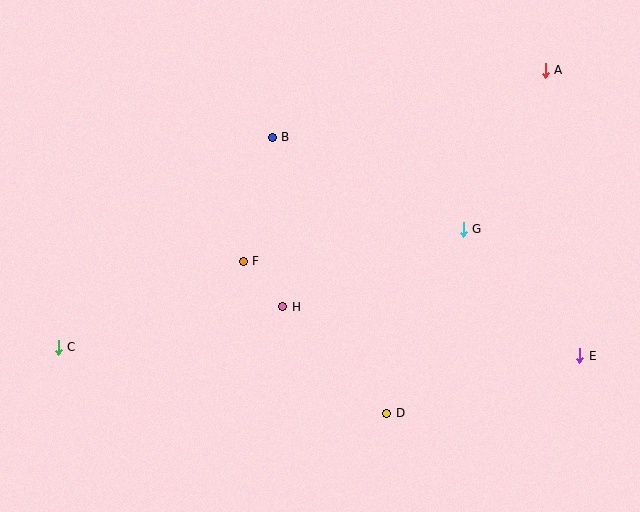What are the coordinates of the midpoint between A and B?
The midpoint between A and B is at (409, 104).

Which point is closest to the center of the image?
Point H at (283, 307) is closest to the center.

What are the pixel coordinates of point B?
Point B is at (272, 137).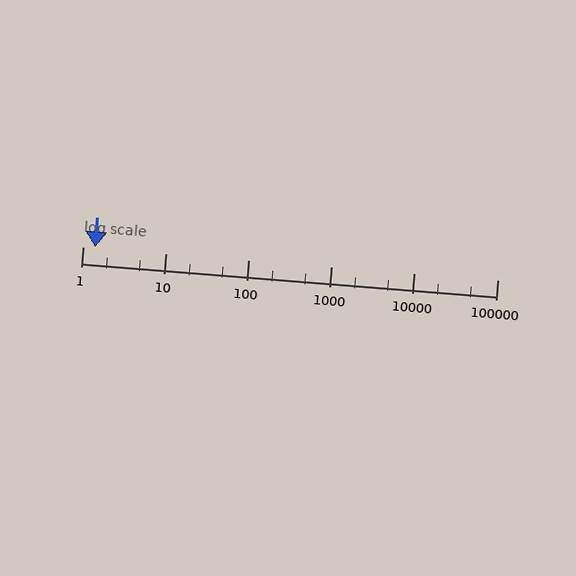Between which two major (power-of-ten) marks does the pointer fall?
The pointer is between 1 and 10.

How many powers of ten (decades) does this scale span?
The scale spans 5 decades, from 1 to 100000.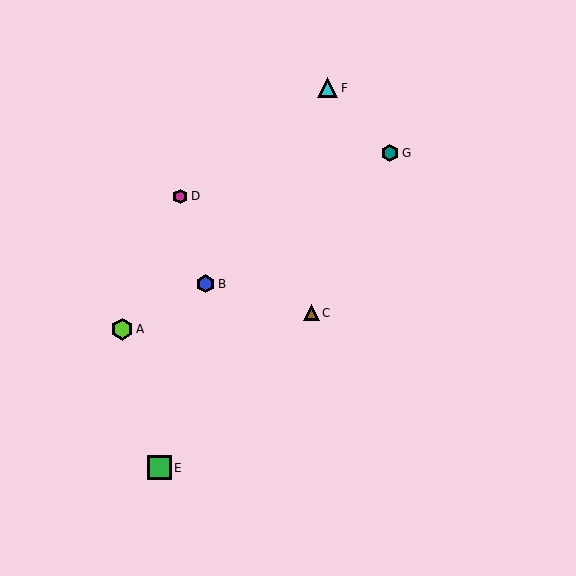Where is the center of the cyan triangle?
The center of the cyan triangle is at (328, 88).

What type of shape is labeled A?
Shape A is a lime hexagon.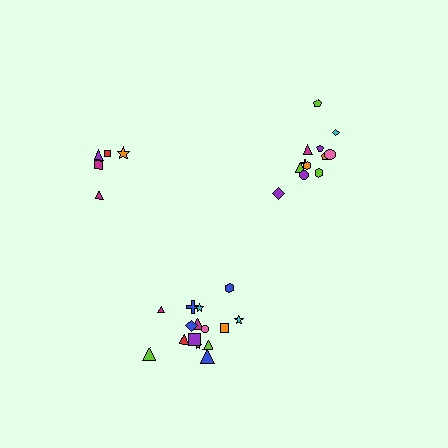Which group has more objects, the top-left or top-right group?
The top-right group.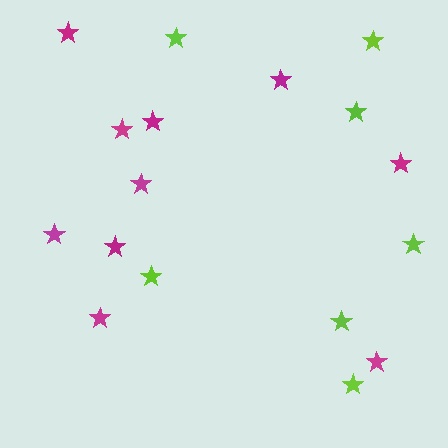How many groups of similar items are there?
There are 2 groups: one group of magenta stars (10) and one group of lime stars (7).